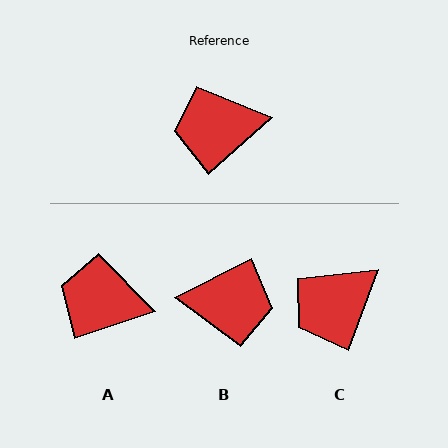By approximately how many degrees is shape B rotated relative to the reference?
Approximately 165 degrees counter-clockwise.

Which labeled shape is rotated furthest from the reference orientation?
B, about 165 degrees away.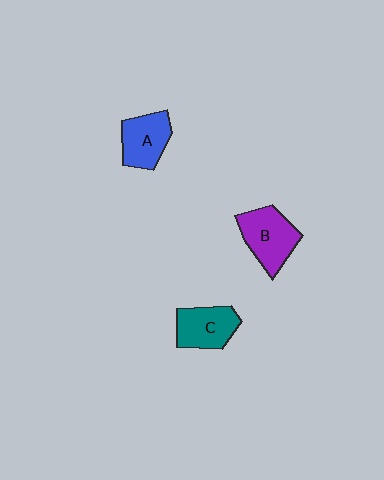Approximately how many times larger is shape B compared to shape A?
Approximately 1.2 times.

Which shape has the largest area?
Shape B (purple).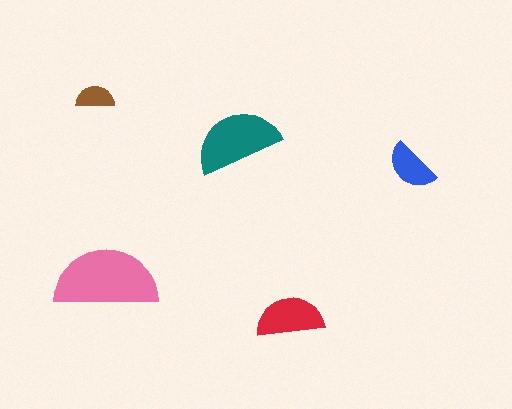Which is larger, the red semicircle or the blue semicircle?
The red one.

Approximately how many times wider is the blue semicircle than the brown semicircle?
About 1.5 times wider.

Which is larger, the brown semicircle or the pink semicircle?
The pink one.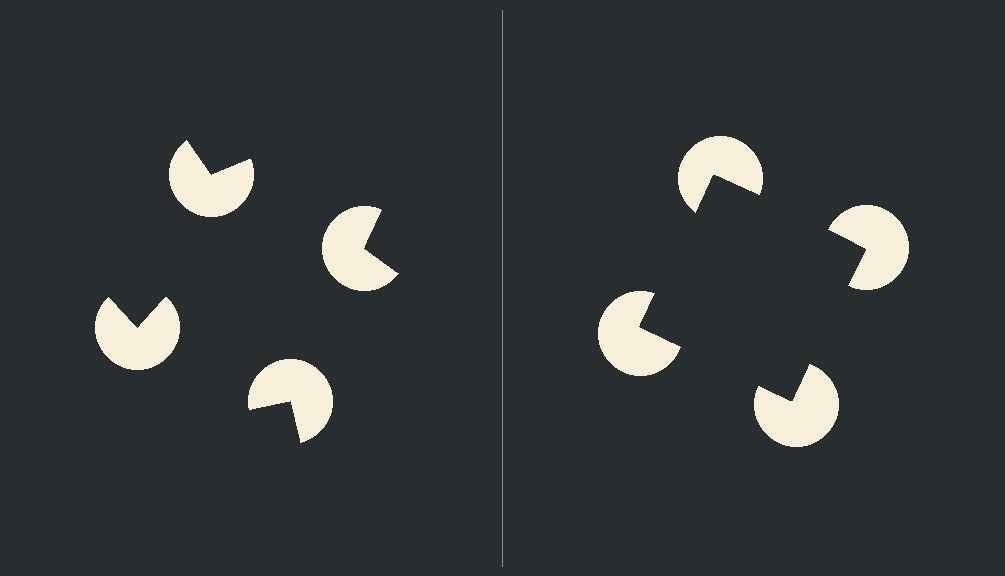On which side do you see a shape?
An illusory square appears on the right side. On the left side the wedge cuts are rotated, so no coherent shape forms.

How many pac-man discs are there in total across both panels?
8 — 4 on each side.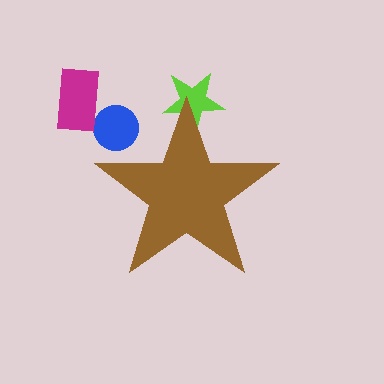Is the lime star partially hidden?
Yes, the lime star is partially hidden behind the brown star.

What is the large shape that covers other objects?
A brown star.